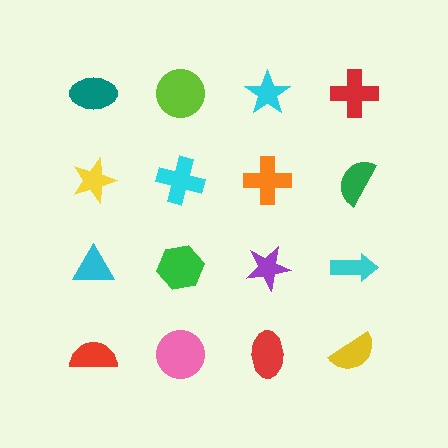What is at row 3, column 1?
A cyan triangle.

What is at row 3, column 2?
A green hexagon.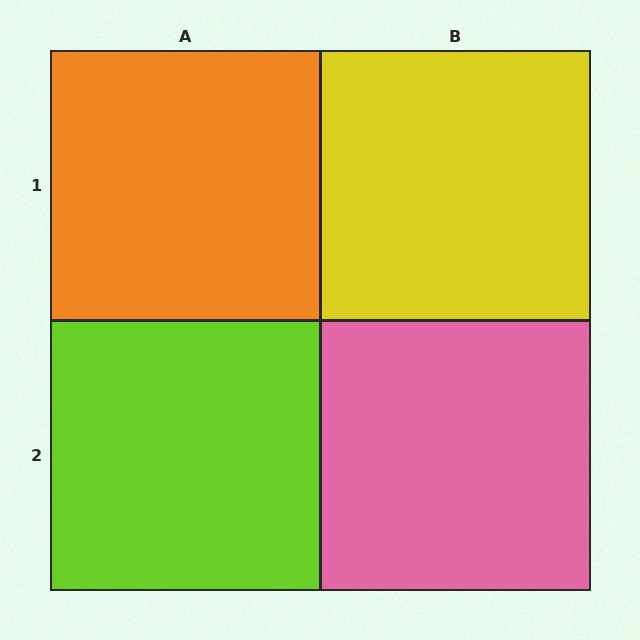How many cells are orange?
1 cell is orange.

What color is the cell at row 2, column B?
Pink.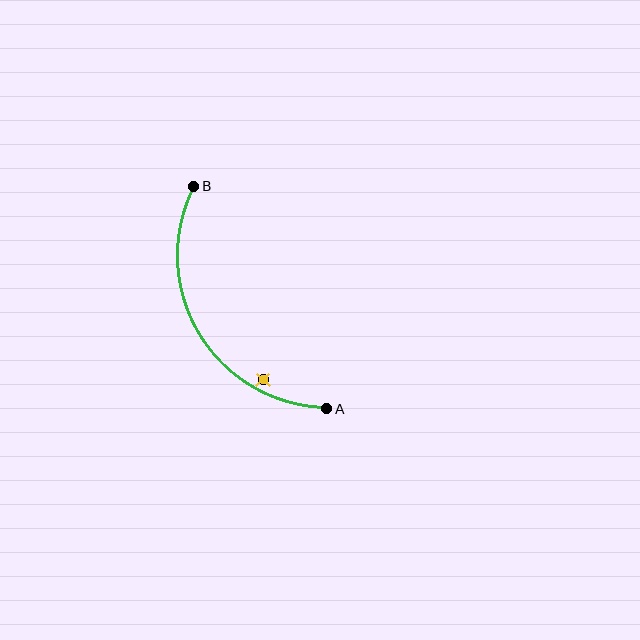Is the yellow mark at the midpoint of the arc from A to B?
No — the yellow mark does not lie on the arc at all. It sits slightly inside the curve.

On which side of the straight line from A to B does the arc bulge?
The arc bulges to the left of the straight line connecting A and B.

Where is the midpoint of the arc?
The arc midpoint is the point on the curve farthest from the straight line joining A and B. It sits to the left of that line.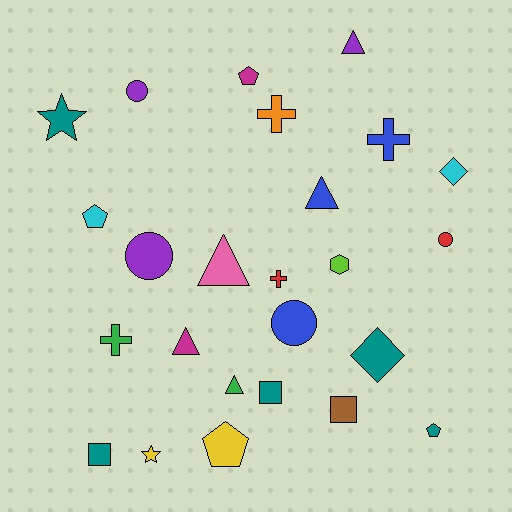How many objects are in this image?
There are 25 objects.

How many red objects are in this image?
There are 2 red objects.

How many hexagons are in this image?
There is 1 hexagon.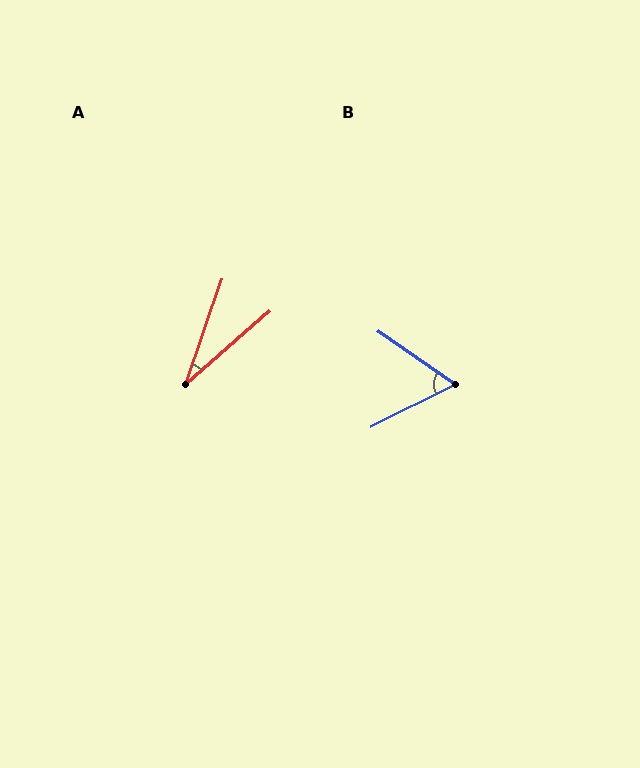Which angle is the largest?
B, at approximately 61 degrees.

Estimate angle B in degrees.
Approximately 61 degrees.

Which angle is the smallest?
A, at approximately 30 degrees.